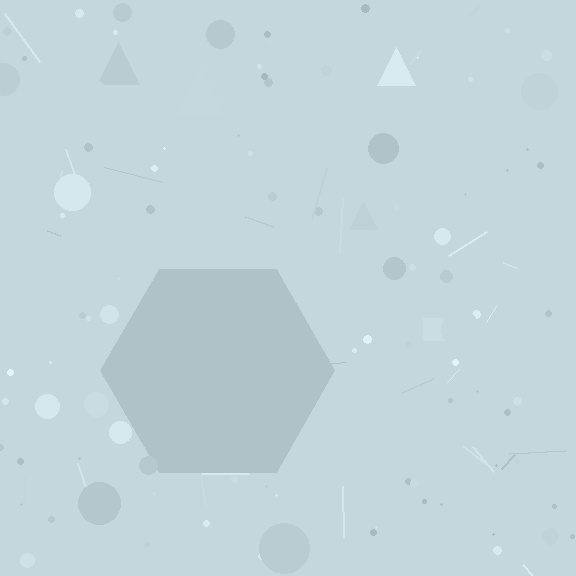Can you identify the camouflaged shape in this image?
The camouflaged shape is a hexagon.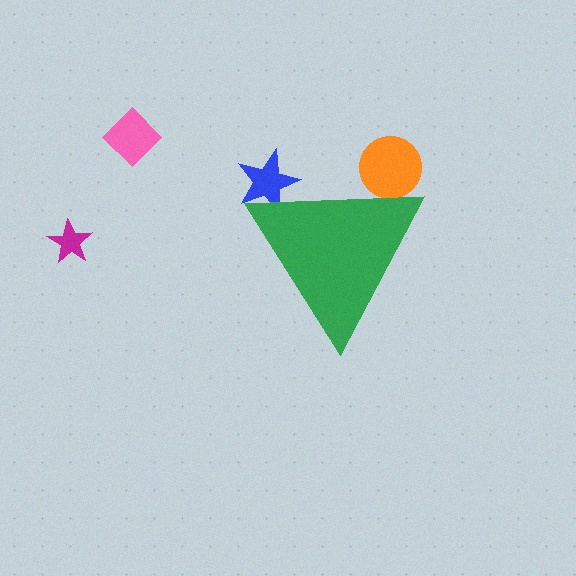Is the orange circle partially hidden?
Yes, the orange circle is partially hidden behind the green triangle.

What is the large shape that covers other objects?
A green triangle.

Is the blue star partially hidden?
Yes, the blue star is partially hidden behind the green triangle.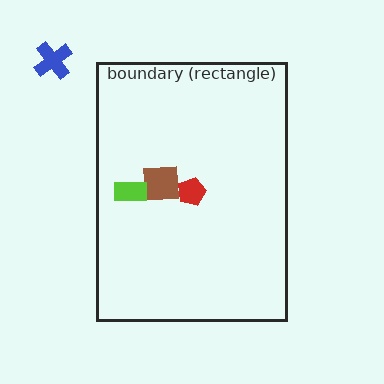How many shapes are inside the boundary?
3 inside, 1 outside.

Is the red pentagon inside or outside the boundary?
Inside.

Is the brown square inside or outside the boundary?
Inside.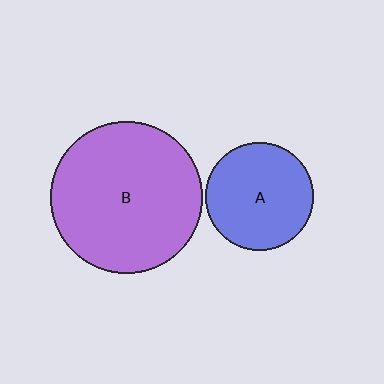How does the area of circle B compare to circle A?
Approximately 2.0 times.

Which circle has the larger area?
Circle B (purple).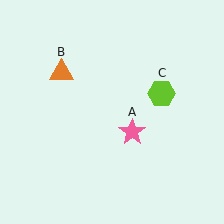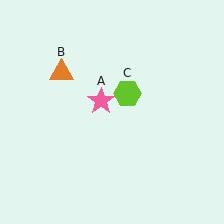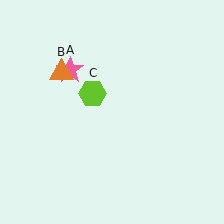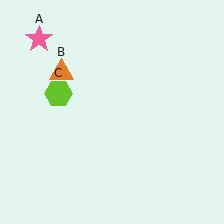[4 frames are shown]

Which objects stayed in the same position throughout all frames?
Orange triangle (object B) remained stationary.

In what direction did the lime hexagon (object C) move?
The lime hexagon (object C) moved left.